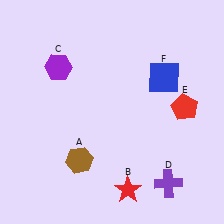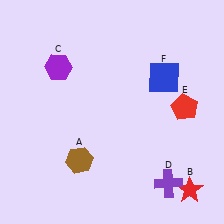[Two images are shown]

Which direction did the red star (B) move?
The red star (B) moved right.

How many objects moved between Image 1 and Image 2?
1 object moved between the two images.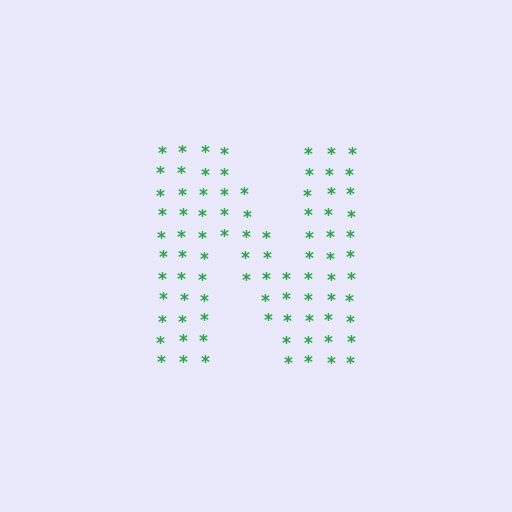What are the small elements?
The small elements are asterisks.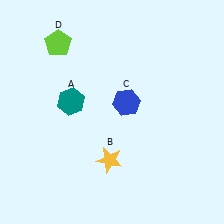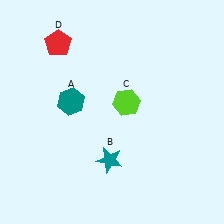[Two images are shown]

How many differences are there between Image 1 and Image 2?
There are 3 differences between the two images.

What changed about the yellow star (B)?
In Image 1, B is yellow. In Image 2, it changed to teal.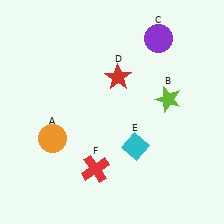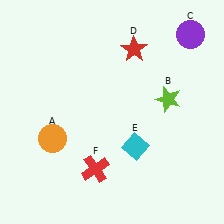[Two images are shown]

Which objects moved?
The objects that moved are: the purple circle (C), the red star (D).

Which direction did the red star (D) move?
The red star (D) moved up.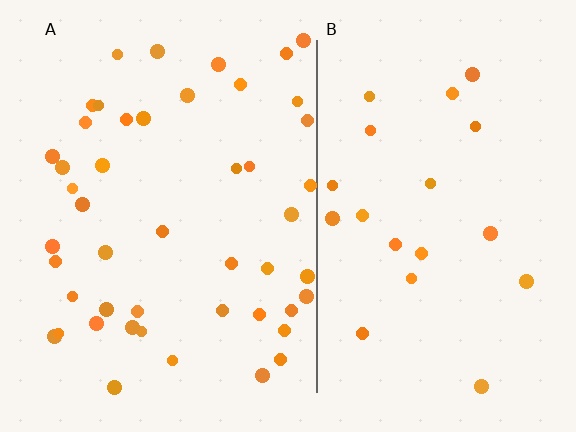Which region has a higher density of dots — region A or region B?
A (the left).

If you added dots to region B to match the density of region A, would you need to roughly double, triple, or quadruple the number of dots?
Approximately double.